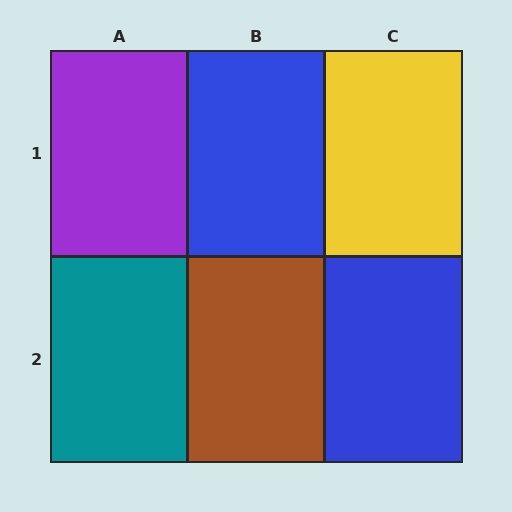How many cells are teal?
1 cell is teal.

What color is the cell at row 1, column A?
Purple.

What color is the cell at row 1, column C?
Yellow.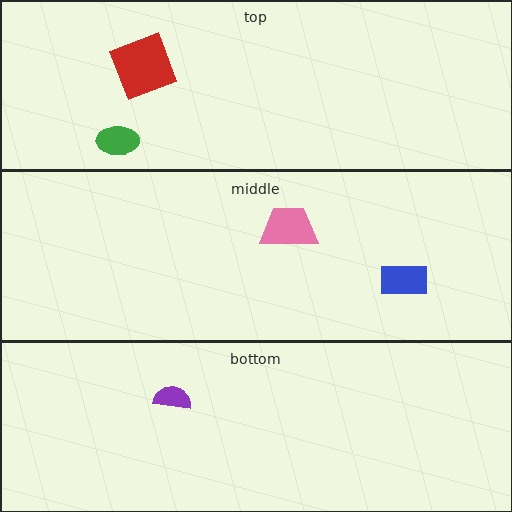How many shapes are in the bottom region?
1.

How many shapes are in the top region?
2.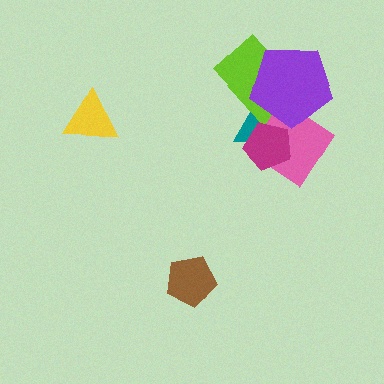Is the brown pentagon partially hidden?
No, no other shape covers it.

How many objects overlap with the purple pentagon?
3 objects overlap with the purple pentagon.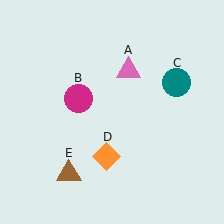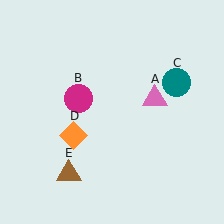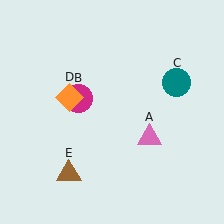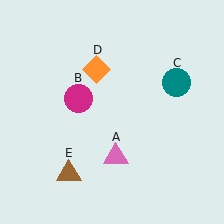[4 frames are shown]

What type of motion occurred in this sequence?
The pink triangle (object A), orange diamond (object D) rotated clockwise around the center of the scene.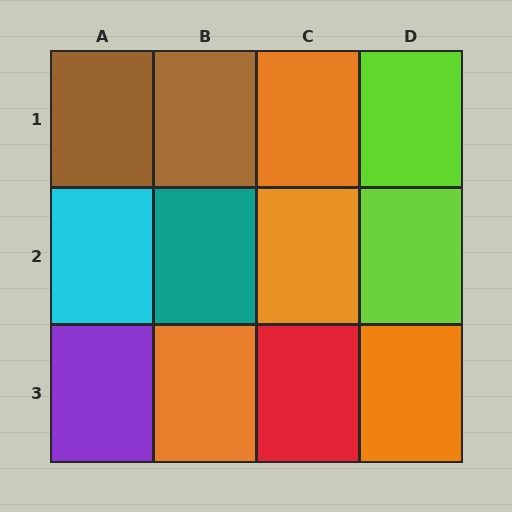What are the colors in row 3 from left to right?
Purple, orange, red, orange.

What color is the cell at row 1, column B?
Brown.